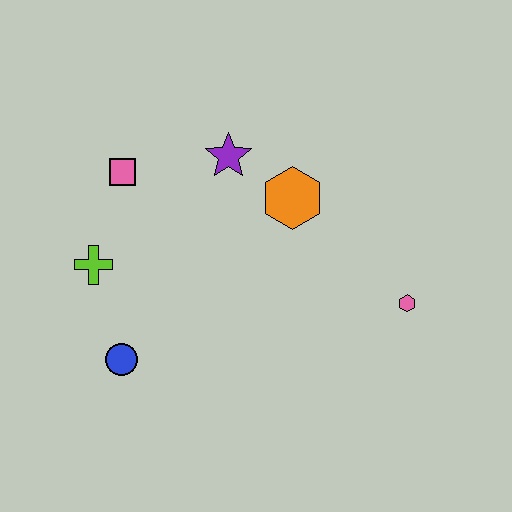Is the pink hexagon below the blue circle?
No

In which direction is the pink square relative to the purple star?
The pink square is to the left of the purple star.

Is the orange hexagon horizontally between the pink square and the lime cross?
No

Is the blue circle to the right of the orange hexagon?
No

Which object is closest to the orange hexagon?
The purple star is closest to the orange hexagon.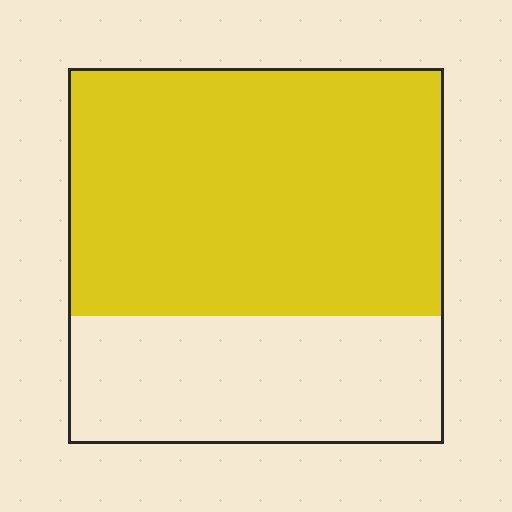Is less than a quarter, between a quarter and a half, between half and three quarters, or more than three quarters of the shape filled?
Between half and three quarters.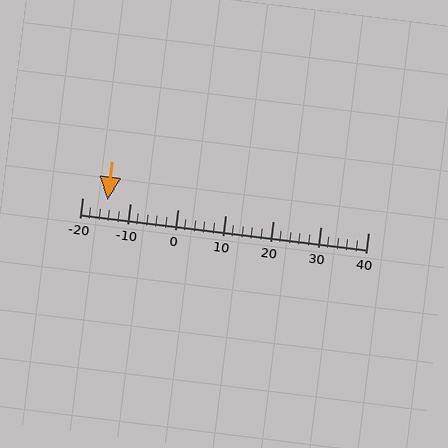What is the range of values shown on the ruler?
The ruler shows values from -20 to 40.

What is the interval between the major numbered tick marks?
The major tick marks are spaced 10 units apart.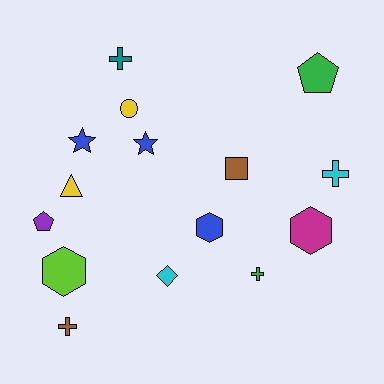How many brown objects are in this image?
There are 2 brown objects.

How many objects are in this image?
There are 15 objects.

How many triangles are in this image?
There is 1 triangle.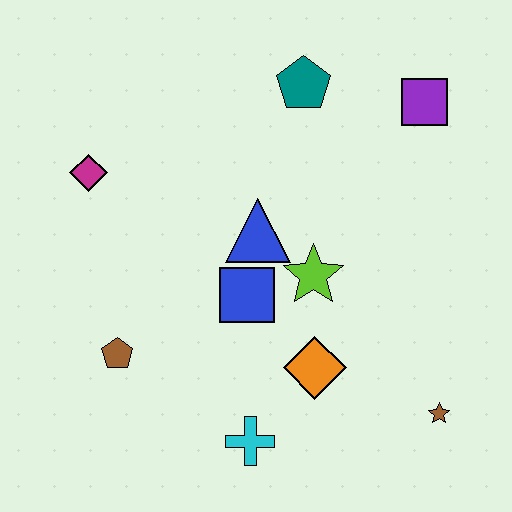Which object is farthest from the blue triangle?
The brown star is farthest from the blue triangle.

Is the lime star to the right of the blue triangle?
Yes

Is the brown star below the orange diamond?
Yes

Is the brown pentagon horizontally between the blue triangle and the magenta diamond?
Yes